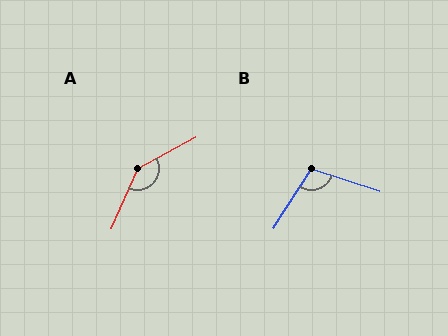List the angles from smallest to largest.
B (104°), A (142°).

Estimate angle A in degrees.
Approximately 142 degrees.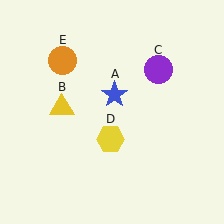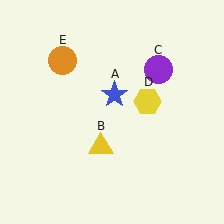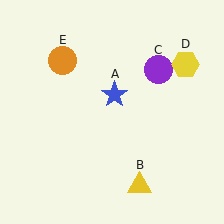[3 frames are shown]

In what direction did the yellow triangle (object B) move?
The yellow triangle (object B) moved down and to the right.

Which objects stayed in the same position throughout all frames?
Blue star (object A) and purple circle (object C) and orange circle (object E) remained stationary.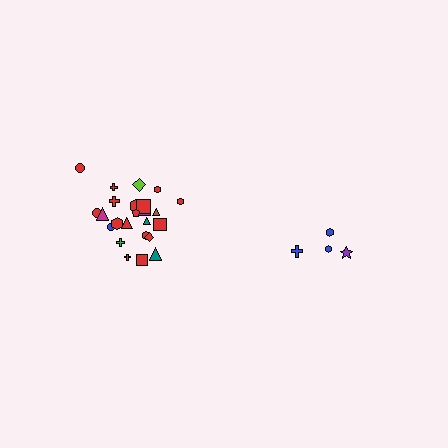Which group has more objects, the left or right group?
The left group.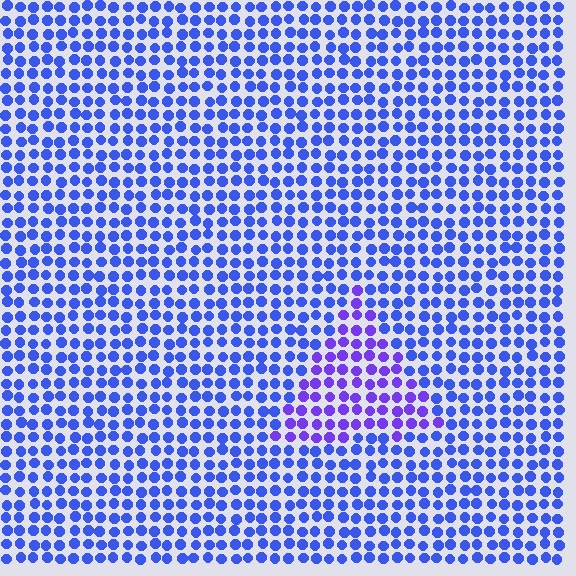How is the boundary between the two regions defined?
The boundary is defined purely by a slight shift in hue (about 31 degrees). Spacing, size, and orientation are identical on both sides.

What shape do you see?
I see a triangle.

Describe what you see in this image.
The image is filled with small blue elements in a uniform arrangement. A triangle-shaped region is visible where the elements are tinted to a slightly different hue, forming a subtle color boundary.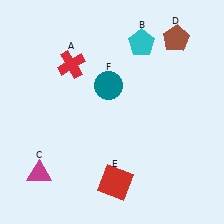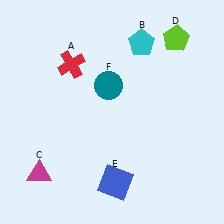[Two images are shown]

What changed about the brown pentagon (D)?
In Image 1, D is brown. In Image 2, it changed to lime.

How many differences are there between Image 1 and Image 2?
There are 2 differences between the two images.